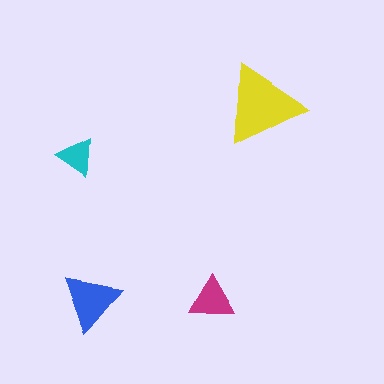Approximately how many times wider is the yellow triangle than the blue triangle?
About 1.5 times wider.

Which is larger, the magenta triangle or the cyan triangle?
The magenta one.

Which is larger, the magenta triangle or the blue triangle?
The blue one.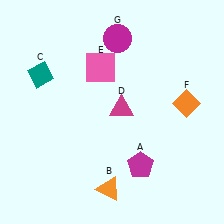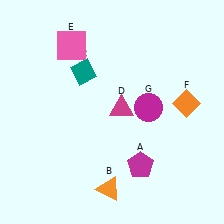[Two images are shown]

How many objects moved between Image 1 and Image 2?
3 objects moved between the two images.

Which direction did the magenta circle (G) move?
The magenta circle (G) moved down.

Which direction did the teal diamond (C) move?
The teal diamond (C) moved right.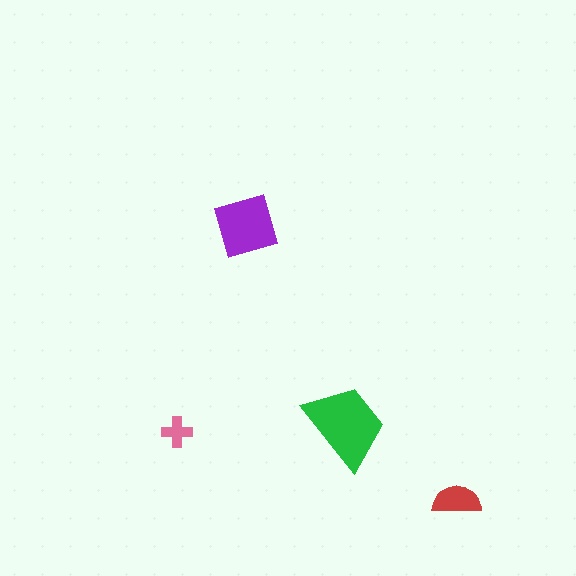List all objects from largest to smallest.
The green trapezoid, the purple square, the red semicircle, the pink cross.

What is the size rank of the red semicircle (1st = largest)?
3rd.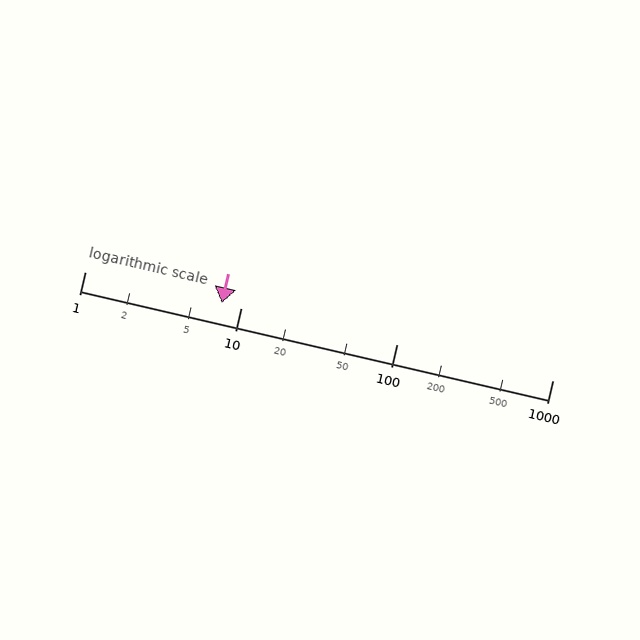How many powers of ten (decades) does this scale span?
The scale spans 3 decades, from 1 to 1000.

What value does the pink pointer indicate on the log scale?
The pointer indicates approximately 7.6.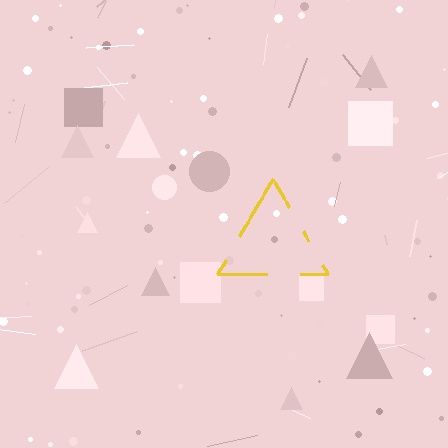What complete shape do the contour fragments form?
The contour fragments form a triangle.